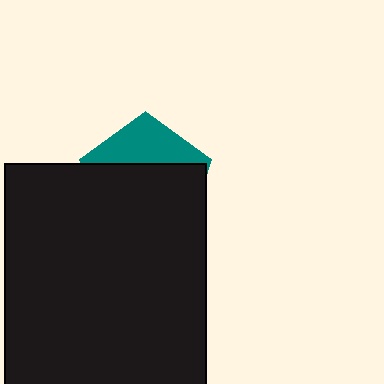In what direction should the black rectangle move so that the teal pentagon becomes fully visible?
The black rectangle should move down. That is the shortest direction to clear the overlap and leave the teal pentagon fully visible.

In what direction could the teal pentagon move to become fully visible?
The teal pentagon could move up. That would shift it out from behind the black rectangle entirely.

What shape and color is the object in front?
The object in front is a black rectangle.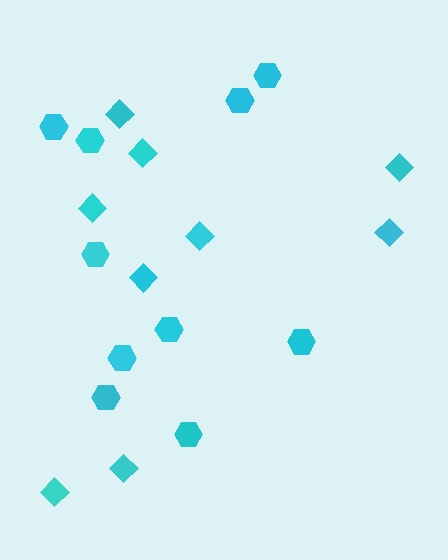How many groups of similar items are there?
There are 2 groups: one group of hexagons (10) and one group of diamonds (9).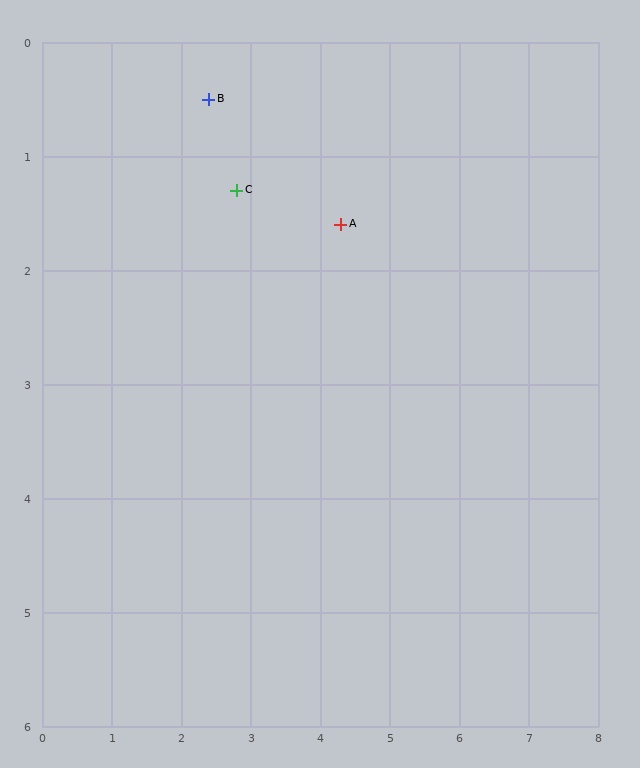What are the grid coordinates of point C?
Point C is at approximately (2.8, 1.3).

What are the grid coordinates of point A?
Point A is at approximately (4.3, 1.6).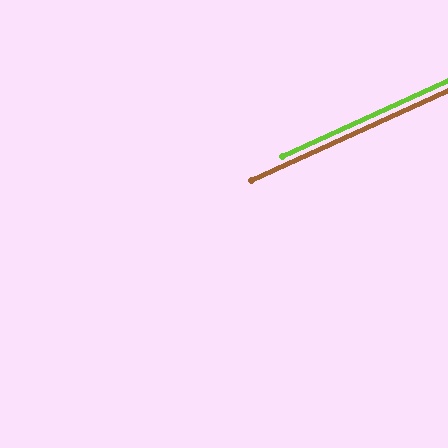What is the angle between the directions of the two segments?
Approximately 0 degrees.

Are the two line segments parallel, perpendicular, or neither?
Parallel — their directions differ by only 0.0°.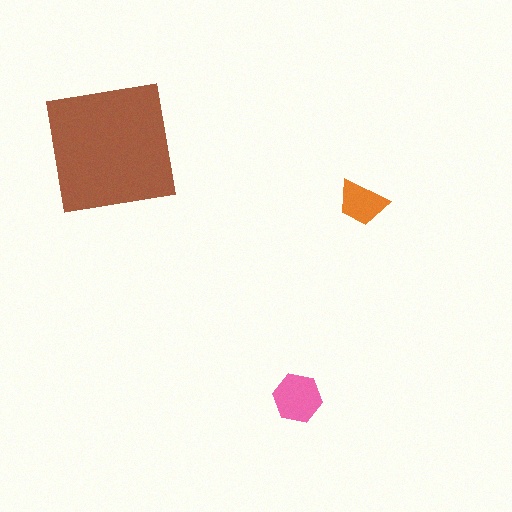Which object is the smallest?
The orange trapezoid.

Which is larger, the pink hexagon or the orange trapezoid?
The pink hexagon.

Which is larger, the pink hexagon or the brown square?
The brown square.